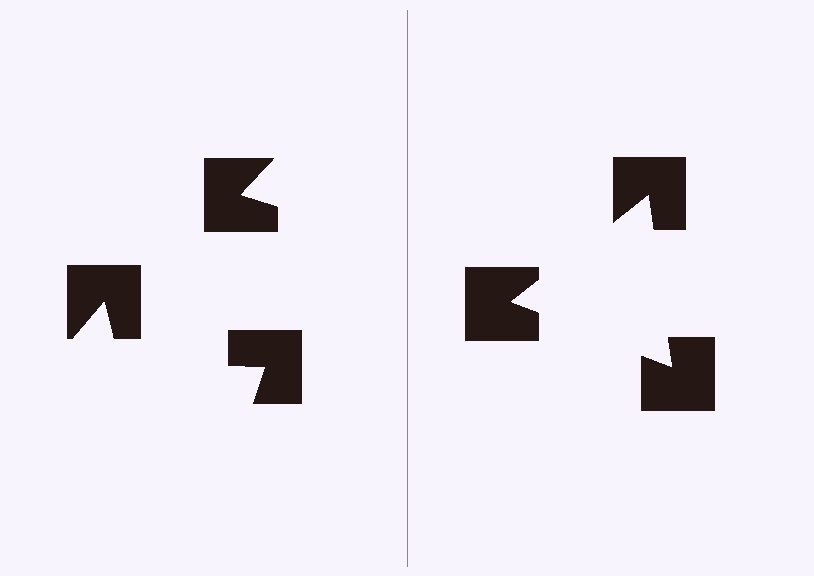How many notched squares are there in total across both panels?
6 — 3 on each side.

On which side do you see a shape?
An illusory triangle appears on the right side. On the left side the wedge cuts are rotated, so no coherent shape forms.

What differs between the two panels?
The notched squares are positioned identically on both sides; only the wedge orientations differ. On the right they align to a triangle; on the left they are misaligned.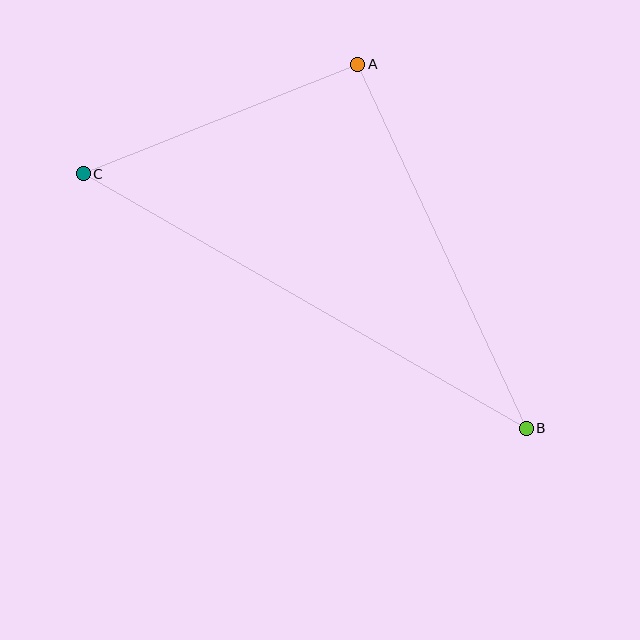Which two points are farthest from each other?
Points B and C are farthest from each other.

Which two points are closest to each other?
Points A and C are closest to each other.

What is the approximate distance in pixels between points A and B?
The distance between A and B is approximately 401 pixels.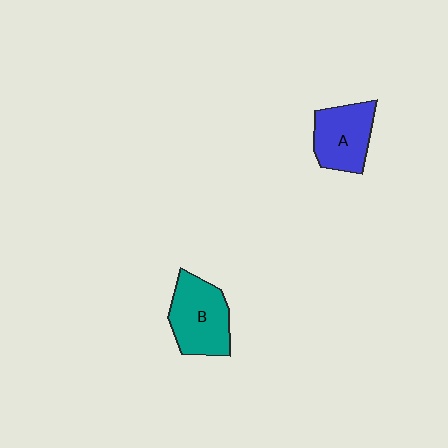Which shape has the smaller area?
Shape A (blue).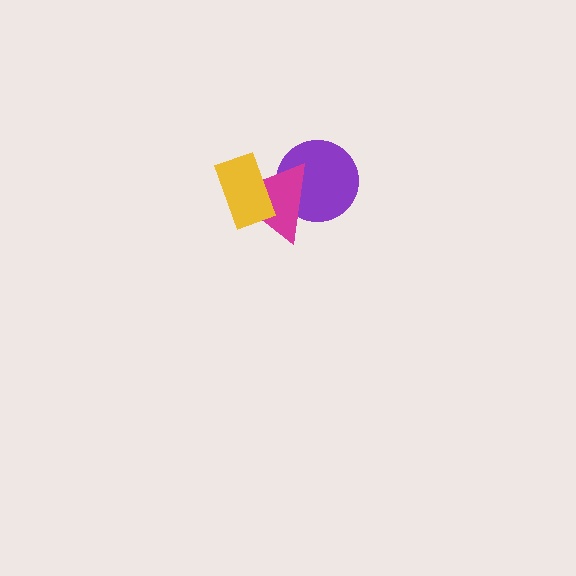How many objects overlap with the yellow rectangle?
1 object overlaps with the yellow rectangle.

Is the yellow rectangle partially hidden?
No, no other shape covers it.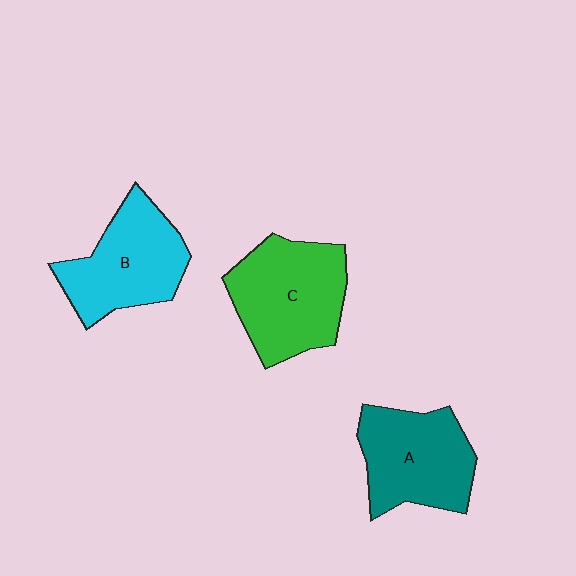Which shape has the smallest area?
Shape B (cyan).